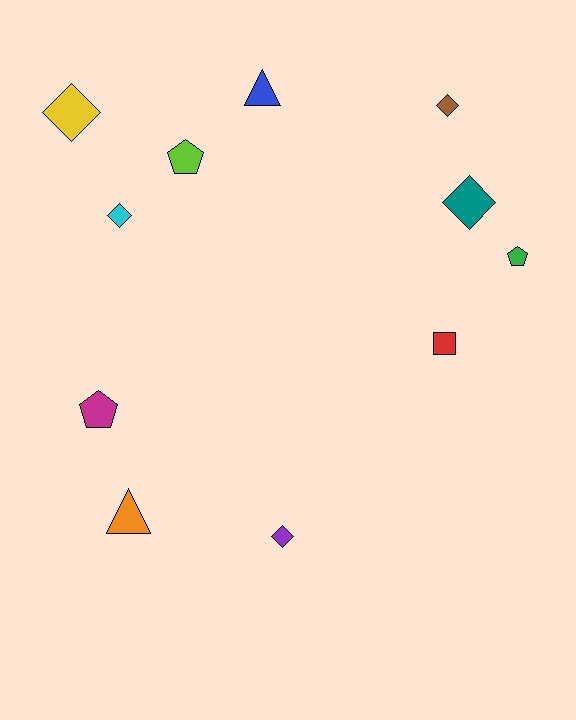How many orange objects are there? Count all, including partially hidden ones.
There is 1 orange object.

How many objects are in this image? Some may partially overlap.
There are 11 objects.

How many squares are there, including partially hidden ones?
There is 1 square.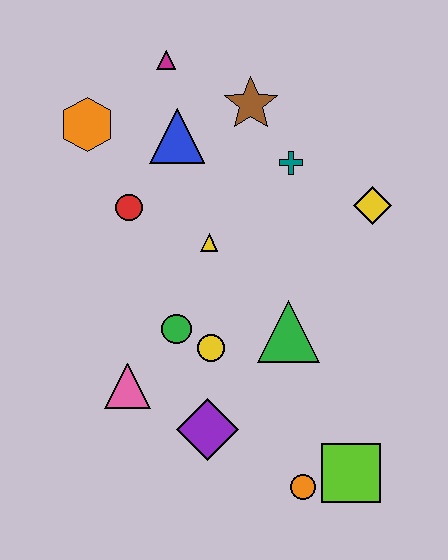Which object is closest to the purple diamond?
The yellow circle is closest to the purple diamond.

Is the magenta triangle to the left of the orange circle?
Yes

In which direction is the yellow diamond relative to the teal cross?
The yellow diamond is to the right of the teal cross.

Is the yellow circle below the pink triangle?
No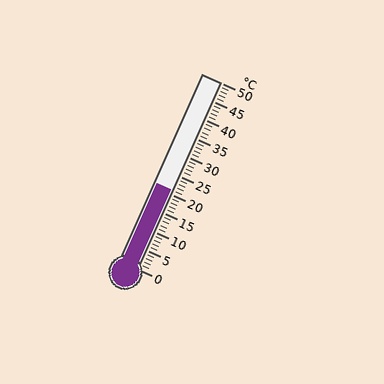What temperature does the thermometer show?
The thermometer shows approximately 21°C.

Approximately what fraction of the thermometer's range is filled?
The thermometer is filled to approximately 40% of its range.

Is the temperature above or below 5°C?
The temperature is above 5°C.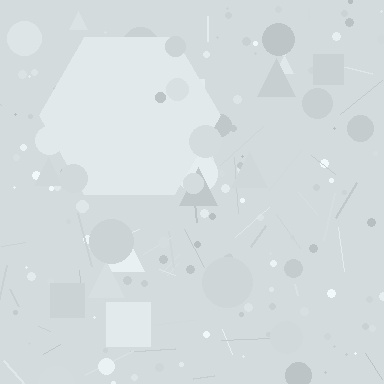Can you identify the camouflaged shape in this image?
The camouflaged shape is a hexagon.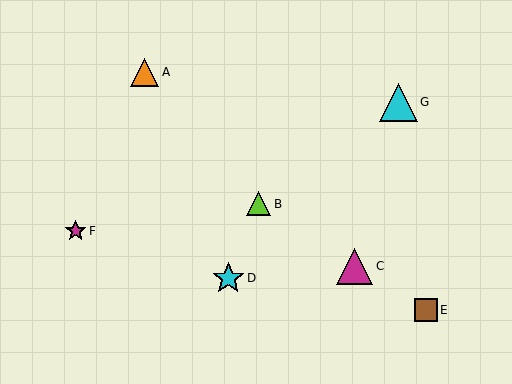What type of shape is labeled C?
Shape C is a magenta triangle.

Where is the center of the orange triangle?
The center of the orange triangle is at (145, 72).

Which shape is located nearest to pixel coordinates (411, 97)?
The cyan triangle (labeled G) at (398, 102) is nearest to that location.